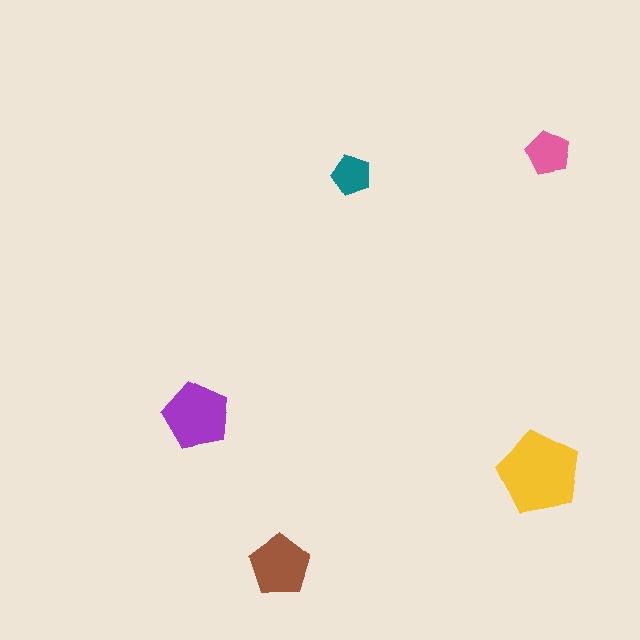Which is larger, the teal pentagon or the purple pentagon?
The purple one.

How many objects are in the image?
There are 5 objects in the image.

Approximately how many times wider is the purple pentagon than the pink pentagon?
About 1.5 times wider.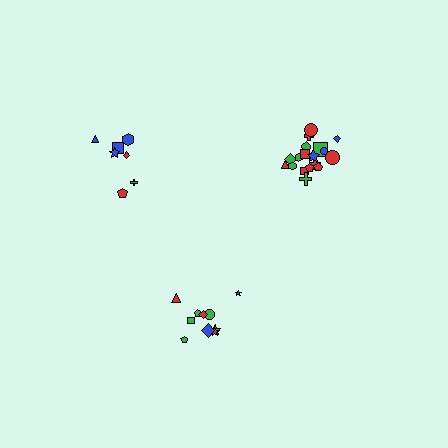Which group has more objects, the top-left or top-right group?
The top-right group.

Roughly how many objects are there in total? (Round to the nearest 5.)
Roughly 35 objects in total.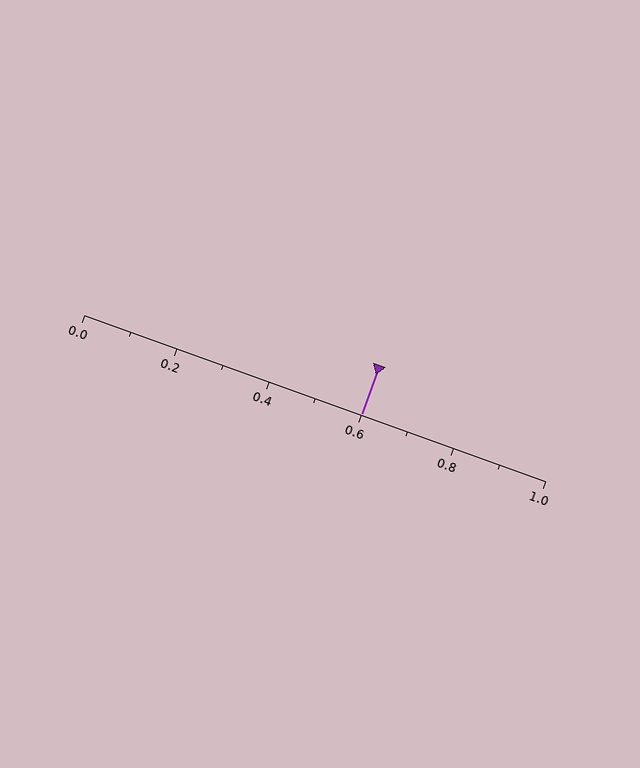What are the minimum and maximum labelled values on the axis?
The axis runs from 0.0 to 1.0.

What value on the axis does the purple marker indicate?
The marker indicates approximately 0.6.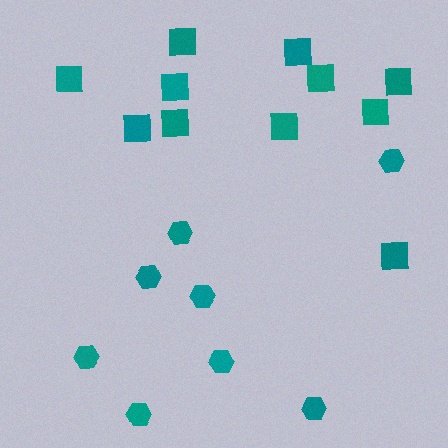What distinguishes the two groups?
There are 2 groups: one group of hexagons (8) and one group of squares (11).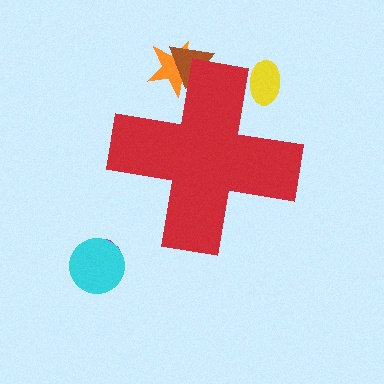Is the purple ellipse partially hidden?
No, the purple ellipse is fully visible.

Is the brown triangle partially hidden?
Yes, the brown triangle is partially hidden behind the red cross.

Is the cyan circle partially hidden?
No, the cyan circle is fully visible.